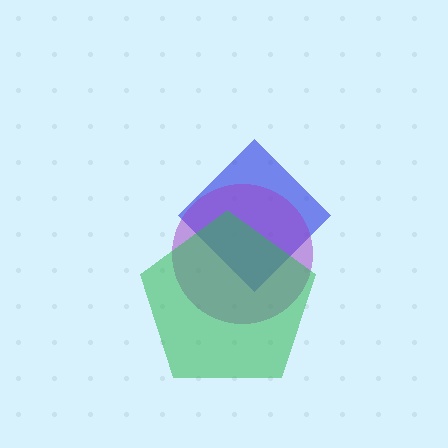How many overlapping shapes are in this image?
There are 3 overlapping shapes in the image.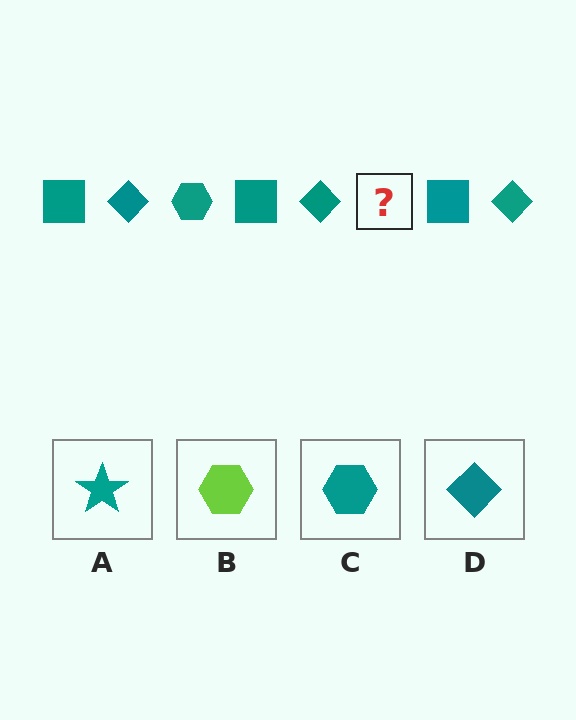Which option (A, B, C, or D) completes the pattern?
C.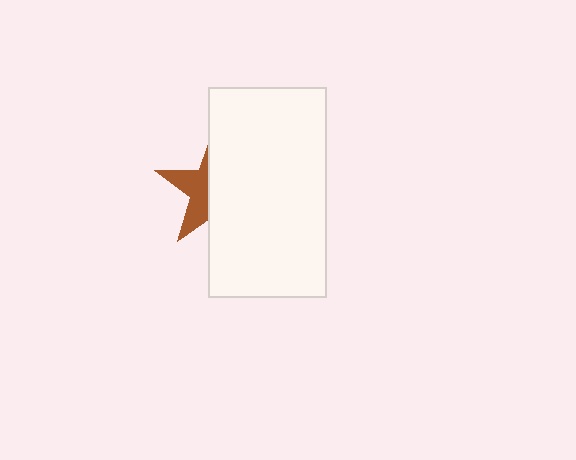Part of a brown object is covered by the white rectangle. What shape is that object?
It is a star.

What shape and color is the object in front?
The object in front is a white rectangle.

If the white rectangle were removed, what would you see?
You would see the complete brown star.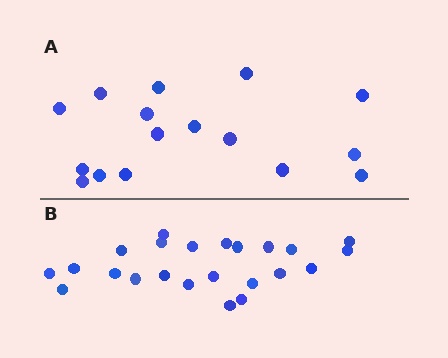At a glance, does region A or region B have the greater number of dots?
Region B (the bottom region) has more dots.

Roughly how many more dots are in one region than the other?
Region B has roughly 8 or so more dots than region A.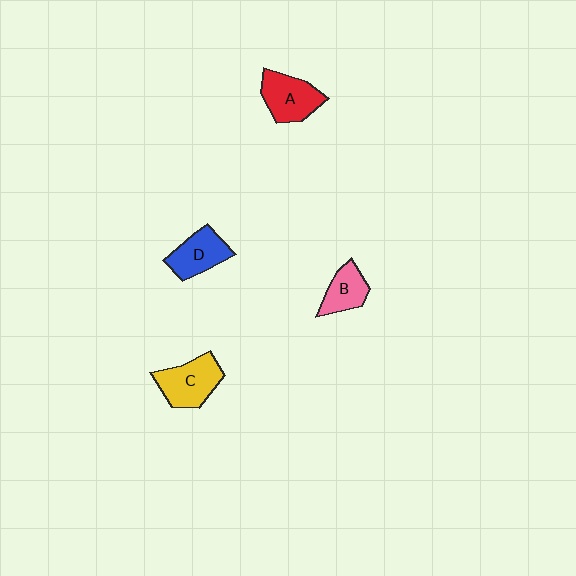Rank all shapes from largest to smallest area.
From largest to smallest: C (yellow), A (red), D (blue), B (pink).